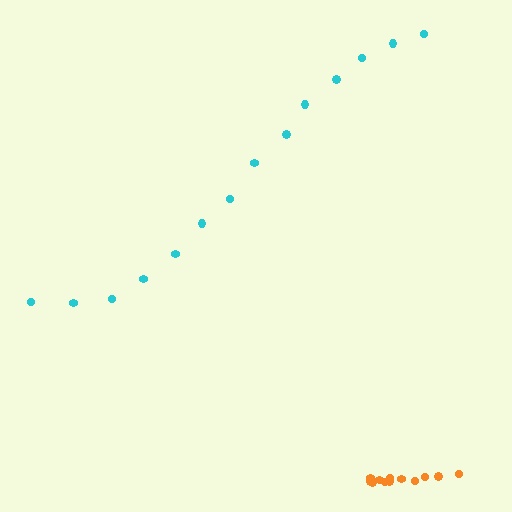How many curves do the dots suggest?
There are 2 distinct paths.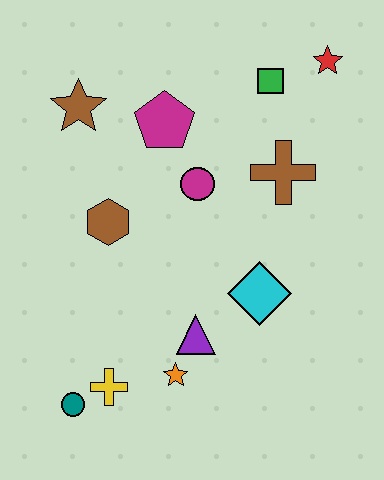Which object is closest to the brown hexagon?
The magenta circle is closest to the brown hexagon.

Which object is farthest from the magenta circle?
The teal circle is farthest from the magenta circle.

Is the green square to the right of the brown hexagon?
Yes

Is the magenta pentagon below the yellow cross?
No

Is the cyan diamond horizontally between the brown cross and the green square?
No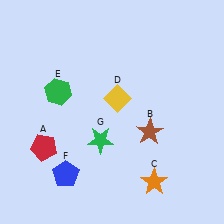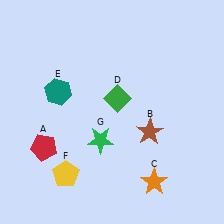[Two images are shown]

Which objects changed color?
D changed from yellow to green. E changed from green to teal. F changed from blue to yellow.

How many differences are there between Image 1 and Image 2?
There are 3 differences between the two images.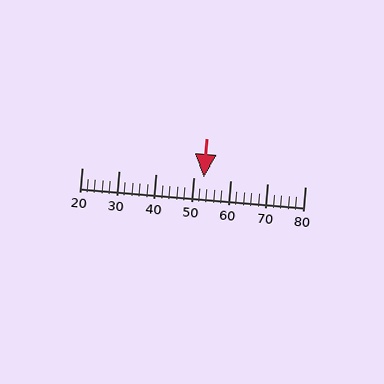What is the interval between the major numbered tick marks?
The major tick marks are spaced 10 units apart.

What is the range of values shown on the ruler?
The ruler shows values from 20 to 80.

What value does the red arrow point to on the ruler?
The red arrow points to approximately 53.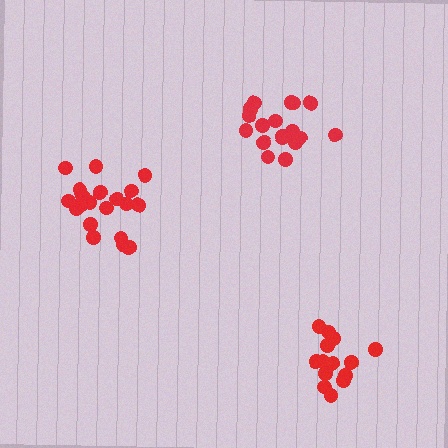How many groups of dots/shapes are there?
There are 3 groups.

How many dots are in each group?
Group 1: 14 dots, Group 2: 20 dots, Group 3: 20 dots (54 total).